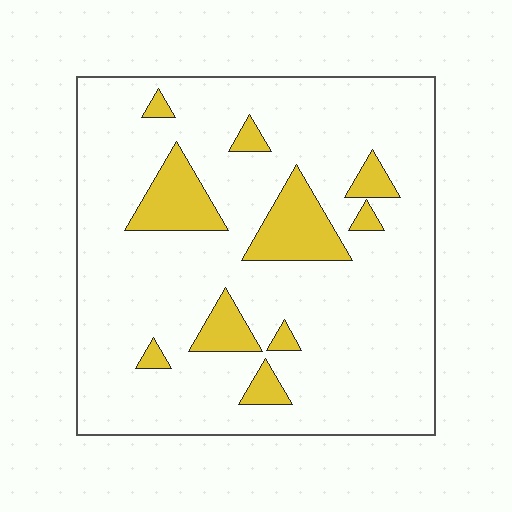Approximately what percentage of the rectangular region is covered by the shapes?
Approximately 15%.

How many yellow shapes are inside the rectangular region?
10.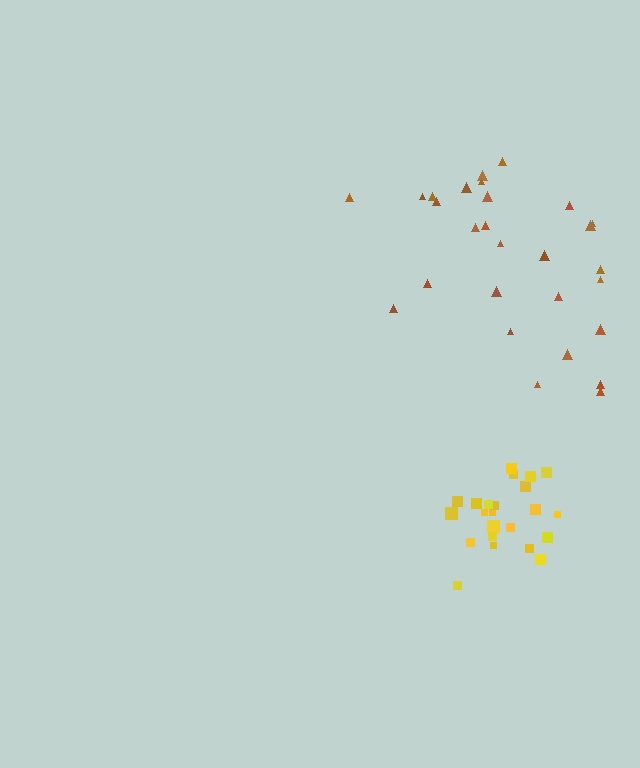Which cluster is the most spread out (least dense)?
Brown.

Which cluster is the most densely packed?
Yellow.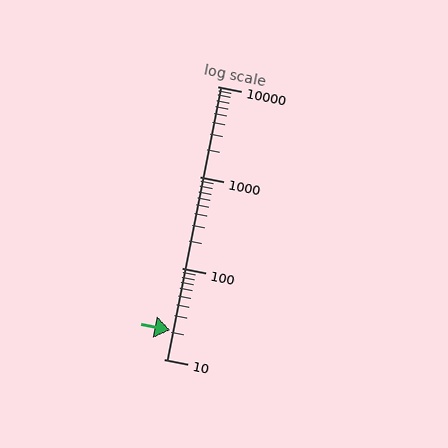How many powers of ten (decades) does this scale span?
The scale spans 3 decades, from 10 to 10000.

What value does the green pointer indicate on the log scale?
The pointer indicates approximately 21.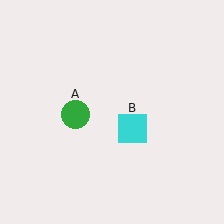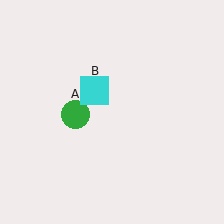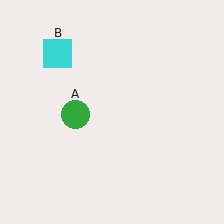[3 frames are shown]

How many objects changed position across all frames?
1 object changed position: cyan square (object B).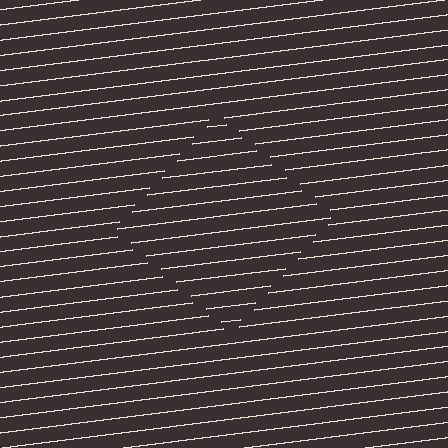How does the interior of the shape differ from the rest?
The interior of the shape contains the same grating, shifted by half a period — the contour is defined by the phase discontinuity where line-ends from the inner and outer gratings abut.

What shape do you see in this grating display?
An illusory square. The interior of the shape contains the same grating, shifted by half a period — the contour is defined by the phase discontinuity where line-ends from the inner and outer gratings abut.